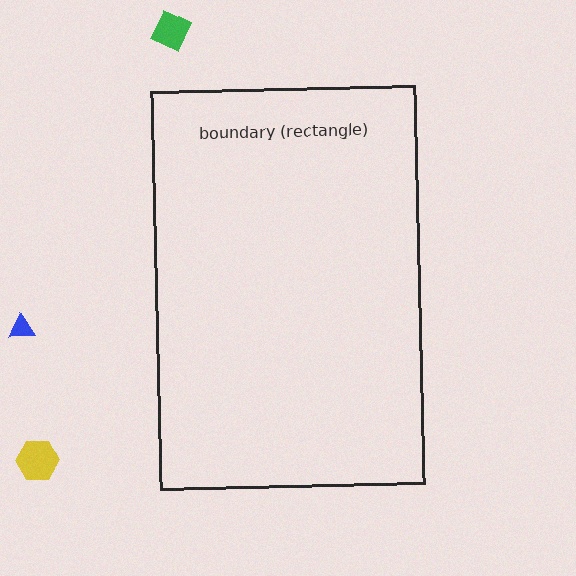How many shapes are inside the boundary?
0 inside, 3 outside.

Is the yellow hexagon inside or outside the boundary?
Outside.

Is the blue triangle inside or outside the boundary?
Outside.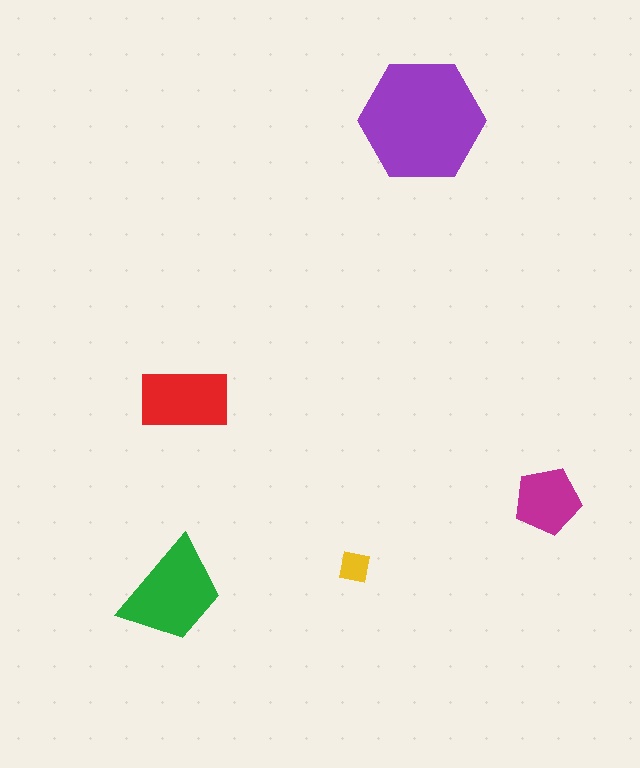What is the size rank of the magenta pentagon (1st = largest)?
4th.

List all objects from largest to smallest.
The purple hexagon, the green trapezoid, the red rectangle, the magenta pentagon, the yellow square.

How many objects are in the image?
There are 5 objects in the image.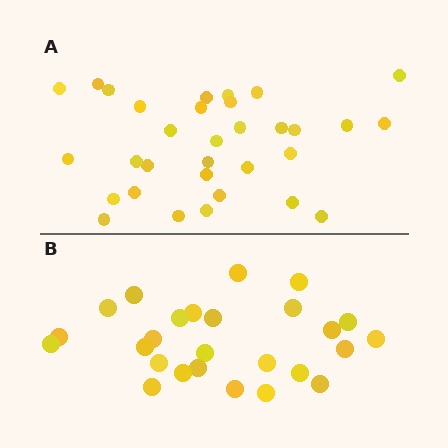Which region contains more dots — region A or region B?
Region A (the top region) has more dots.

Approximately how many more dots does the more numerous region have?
Region A has about 6 more dots than region B.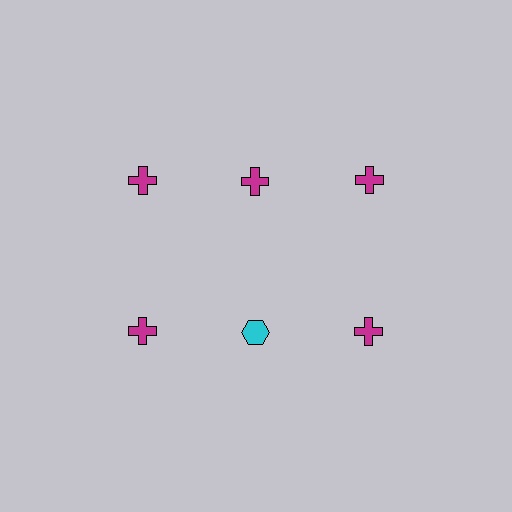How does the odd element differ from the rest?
It differs in both color (cyan instead of magenta) and shape (hexagon instead of cross).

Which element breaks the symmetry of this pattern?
The cyan hexagon in the second row, second from left column breaks the symmetry. All other shapes are magenta crosses.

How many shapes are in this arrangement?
There are 6 shapes arranged in a grid pattern.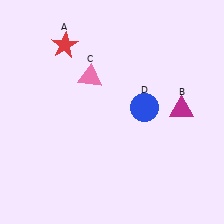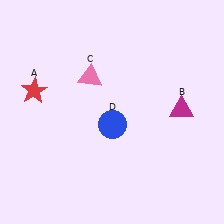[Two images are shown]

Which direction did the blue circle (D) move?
The blue circle (D) moved left.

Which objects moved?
The objects that moved are: the red star (A), the blue circle (D).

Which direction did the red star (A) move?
The red star (A) moved down.